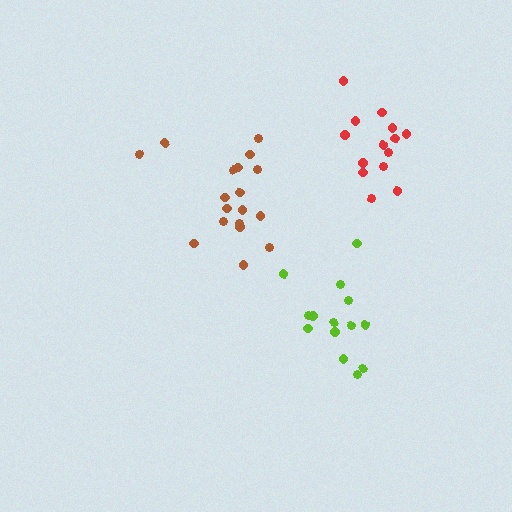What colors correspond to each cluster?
The clusters are colored: brown, lime, red.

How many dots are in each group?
Group 1: 18 dots, Group 2: 14 dots, Group 3: 14 dots (46 total).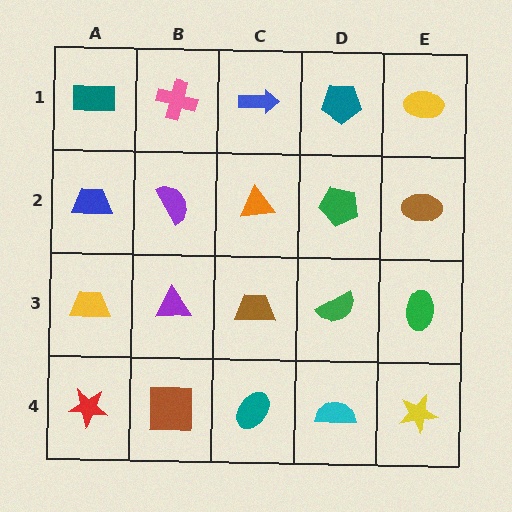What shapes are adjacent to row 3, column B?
A purple semicircle (row 2, column B), a brown square (row 4, column B), a yellow trapezoid (row 3, column A), a brown trapezoid (row 3, column C).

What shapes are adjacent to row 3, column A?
A blue trapezoid (row 2, column A), a red star (row 4, column A), a purple triangle (row 3, column B).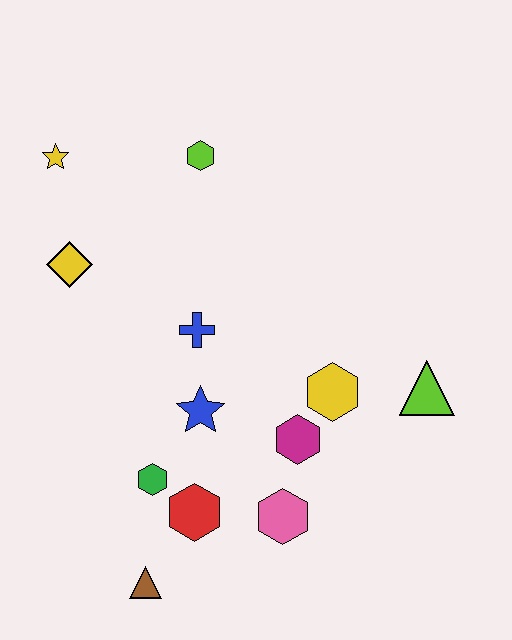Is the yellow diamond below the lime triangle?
No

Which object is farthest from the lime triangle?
The yellow star is farthest from the lime triangle.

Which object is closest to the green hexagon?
The red hexagon is closest to the green hexagon.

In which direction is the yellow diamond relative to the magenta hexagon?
The yellow diamond is to the left of the magenta hexagon.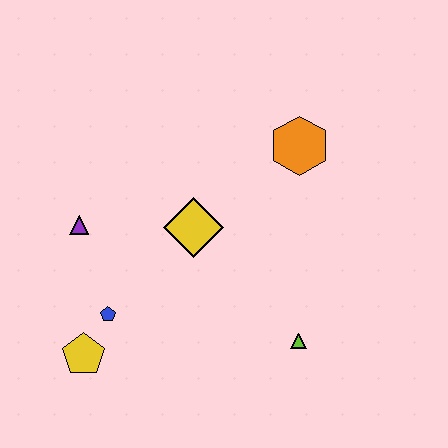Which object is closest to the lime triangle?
The yellow diamond is closest to the lime triangle.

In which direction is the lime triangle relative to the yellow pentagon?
The lime triangle is to the right of the yellow pentagon.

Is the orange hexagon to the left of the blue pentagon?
No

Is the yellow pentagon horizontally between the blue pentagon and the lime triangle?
No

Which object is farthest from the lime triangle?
The purple triangle is farthest from the lime triangle.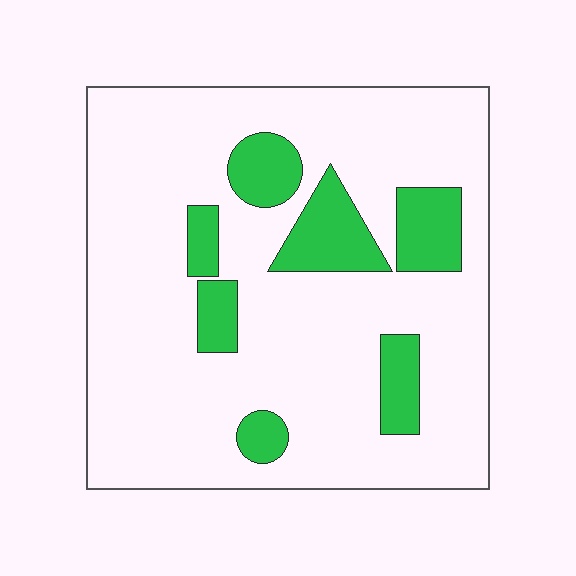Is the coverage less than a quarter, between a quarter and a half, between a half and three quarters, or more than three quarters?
Less than a quarter.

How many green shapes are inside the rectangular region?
7.